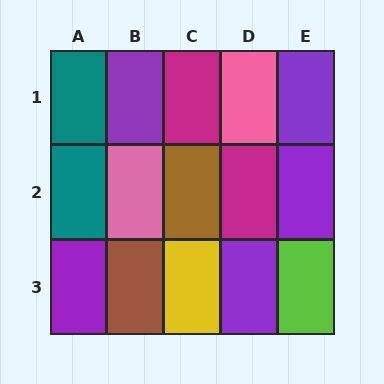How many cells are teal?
2 cells are teal.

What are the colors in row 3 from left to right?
Purple, brown, yellow, purple, lime.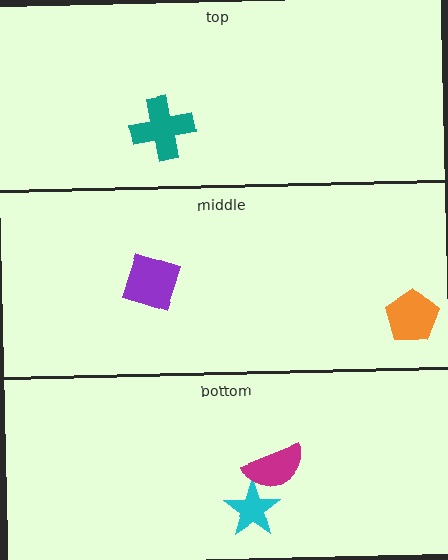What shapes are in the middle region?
The purple square, the orange pentagon.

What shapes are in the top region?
The teal cross.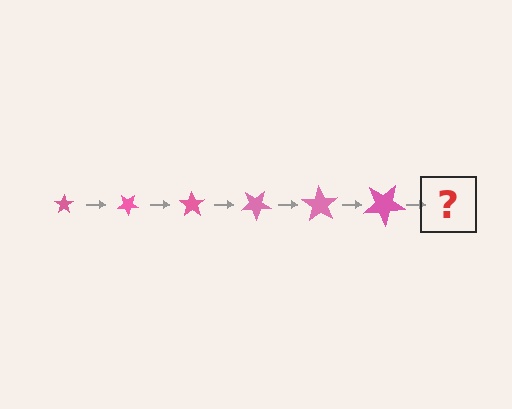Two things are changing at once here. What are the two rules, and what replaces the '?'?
The two rules are that the star grows larger each step and it rotates 35 degrees each step. The '?' should be a star, larger than the previous one and rotated 210 degrees from the start.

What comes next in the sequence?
The next element should be a star, larger than the previous one and rotated 210 degrees from the start.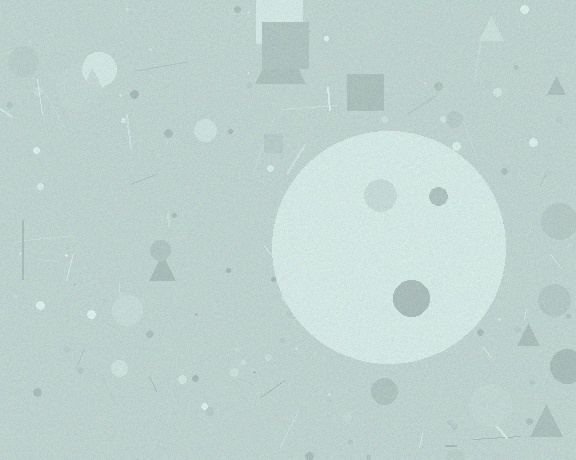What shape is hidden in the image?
A circle is hidden in the image.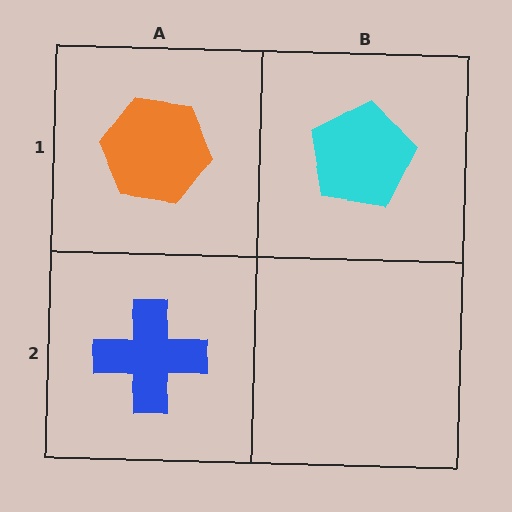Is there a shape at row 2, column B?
No, that cell is empty.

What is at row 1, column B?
A cyan pentagon.